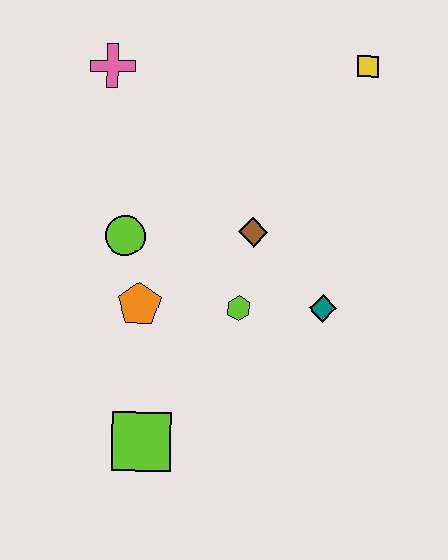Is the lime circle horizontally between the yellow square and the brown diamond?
No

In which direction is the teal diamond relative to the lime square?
The teal diamond is to the right of the lime square.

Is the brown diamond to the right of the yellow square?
No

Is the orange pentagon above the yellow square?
No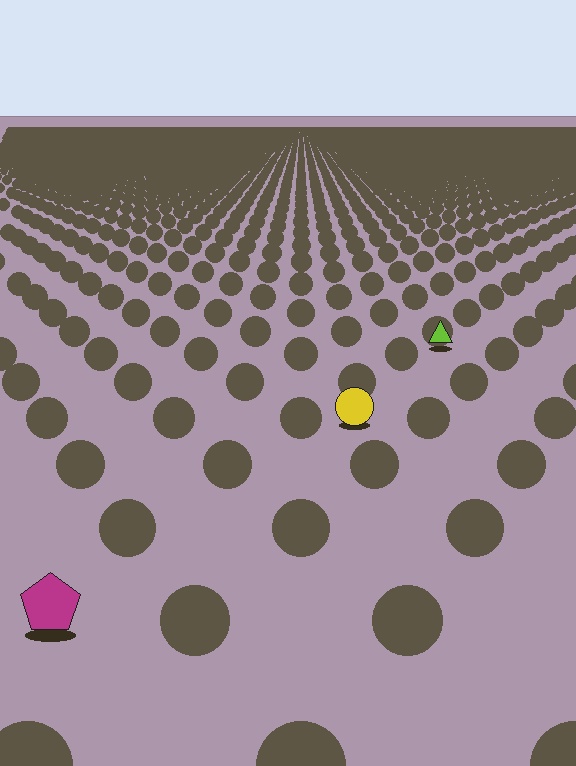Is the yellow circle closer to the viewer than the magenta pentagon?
No. The magenta pentagon is closer — you can tell from the texture gradient: the ground texture is coarser near it.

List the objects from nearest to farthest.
From nearest to farthest: the magenta pentagon, the yellow circle, the lime triangle.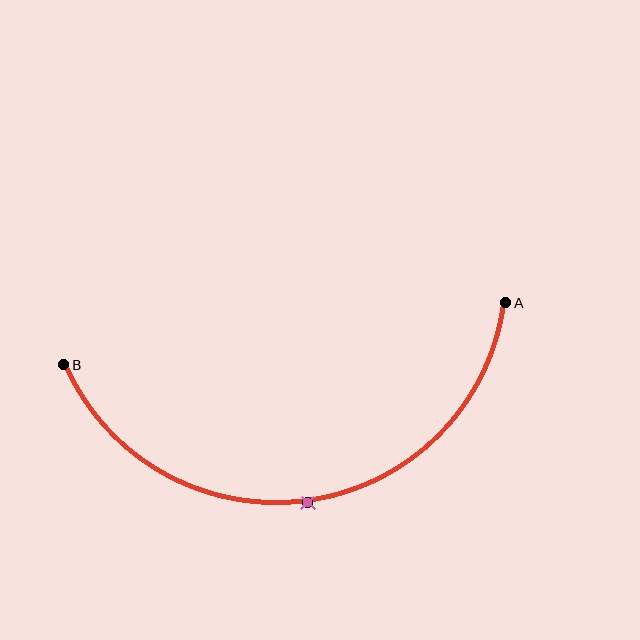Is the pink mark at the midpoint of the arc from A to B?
Yes. The pink mark lies on the arc at equal arc-length from both A and B — it is the arc midpoint.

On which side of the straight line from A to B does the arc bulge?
The arc bulges below the straight line connecting A and B.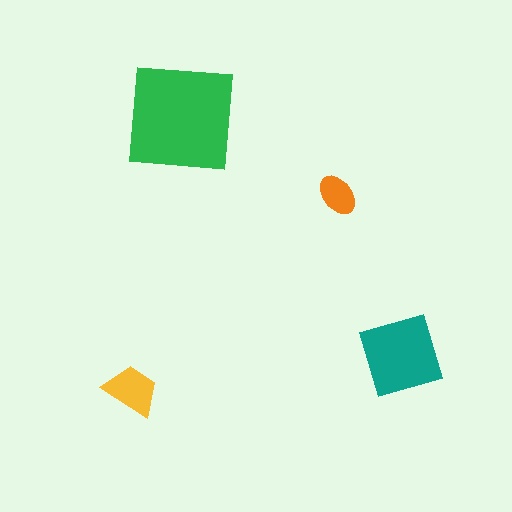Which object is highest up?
The green square is topmost.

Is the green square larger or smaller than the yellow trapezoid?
Larger.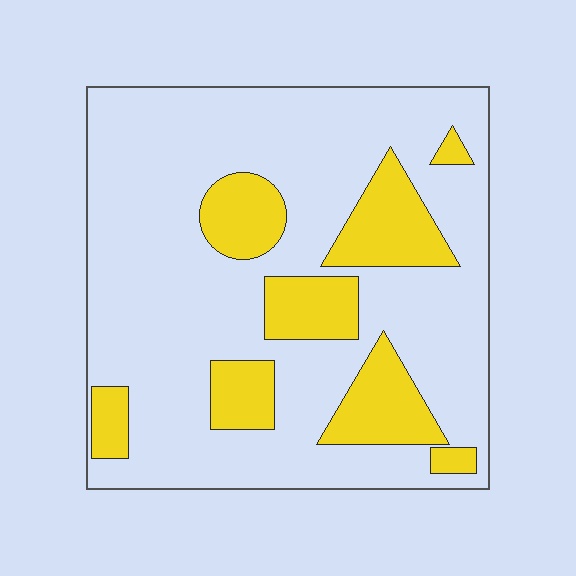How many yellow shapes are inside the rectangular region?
8.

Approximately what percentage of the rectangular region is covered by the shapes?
Approximately 25%.